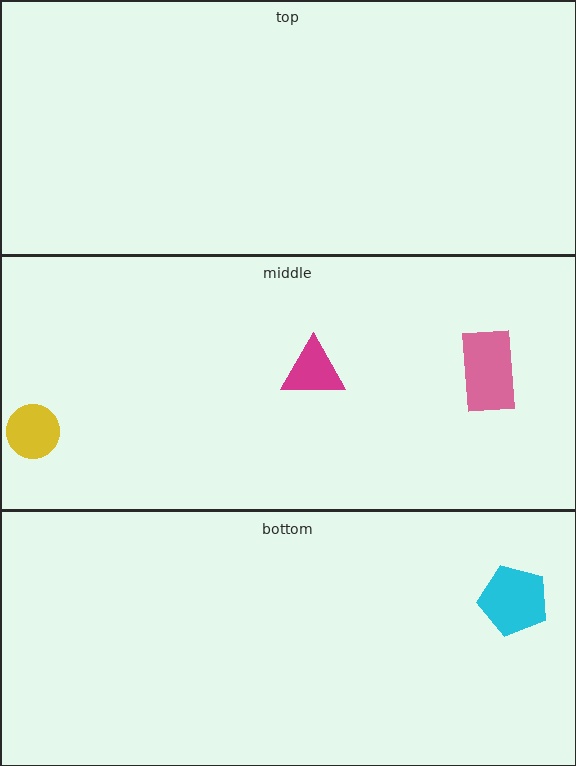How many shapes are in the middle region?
3.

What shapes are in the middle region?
The yellow circle, the magenta triangle, the pink rectangle.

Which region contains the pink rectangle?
The middle region.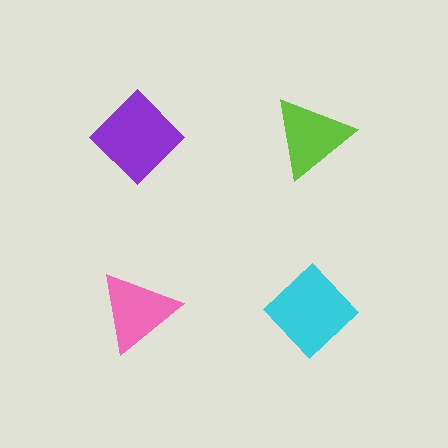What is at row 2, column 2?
A cyan diamond.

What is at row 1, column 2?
A lime triangle.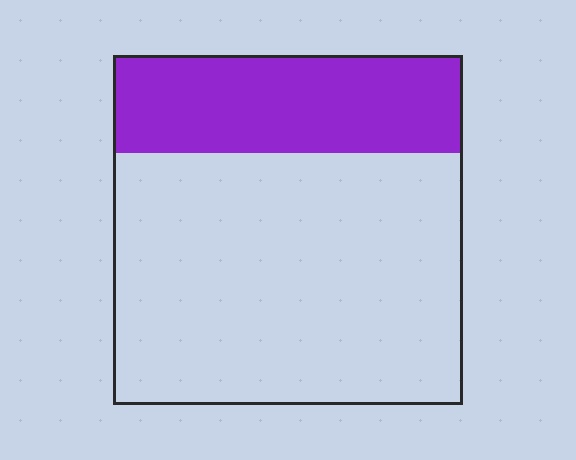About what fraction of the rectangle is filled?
About one quarter (1/4).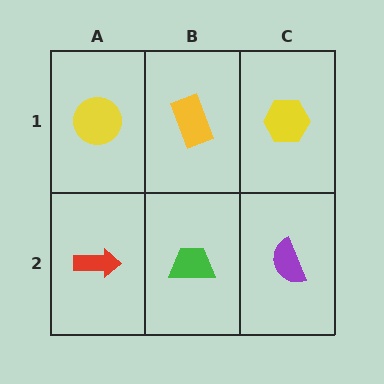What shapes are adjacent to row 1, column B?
A green trapezoid (row 2, column B), a yellow circle (row 1, column A), a yellow hexagon (row 1, column C).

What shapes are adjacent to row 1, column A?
A red arrow (row 2, column A), a yellow rectangle (row 1, column B).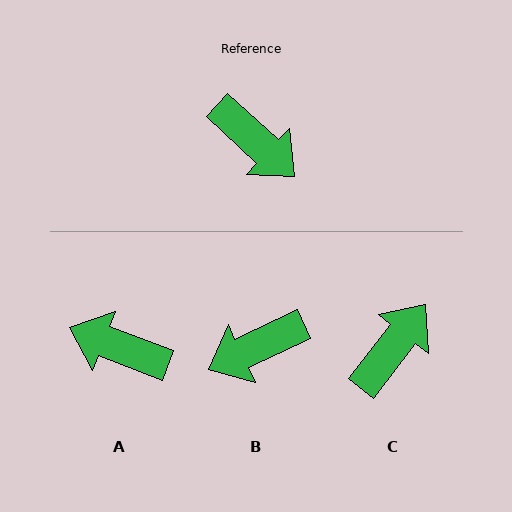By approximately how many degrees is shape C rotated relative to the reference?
Approximately 95 degrees counter-clockwise.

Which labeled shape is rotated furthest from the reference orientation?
A, about 158 degrees away.